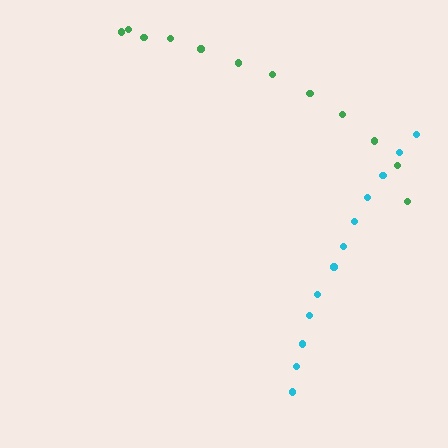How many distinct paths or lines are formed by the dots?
There are 2 distinct paths.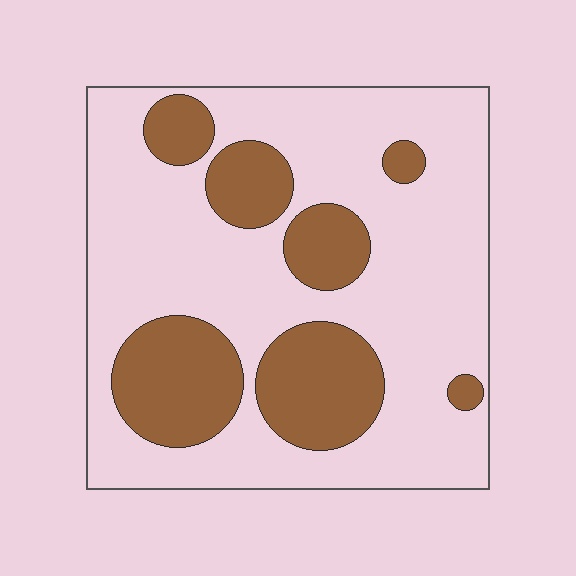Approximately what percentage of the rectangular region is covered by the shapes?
Approximately 30%.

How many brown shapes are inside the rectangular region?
7.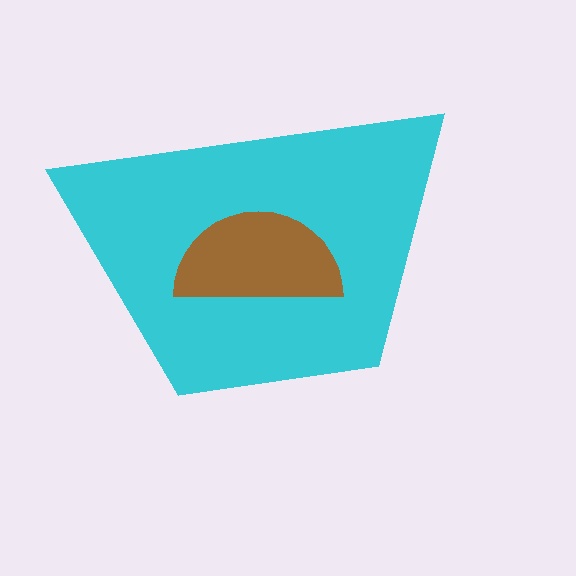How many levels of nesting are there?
2.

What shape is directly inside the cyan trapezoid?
The brown semicircle.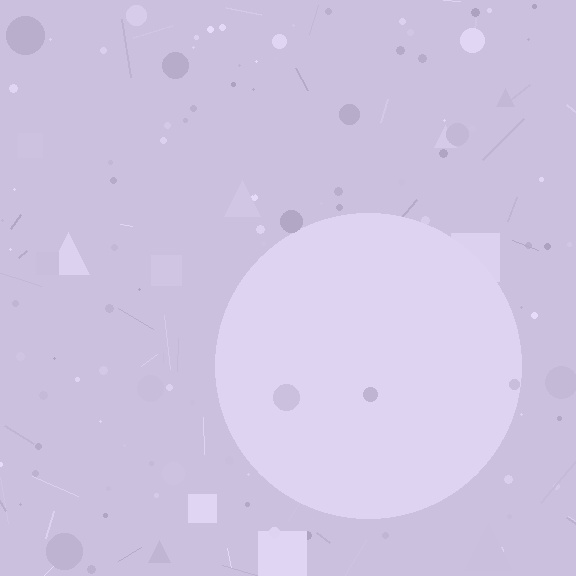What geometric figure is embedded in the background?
A circle is embedded in the background.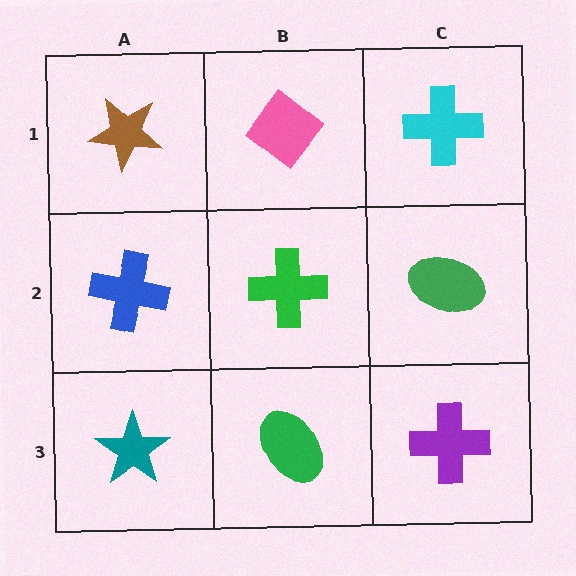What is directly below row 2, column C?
A purple cross.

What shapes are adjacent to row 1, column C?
A green ellipse (row 2, column C), a pink diamond (row 1, column B).